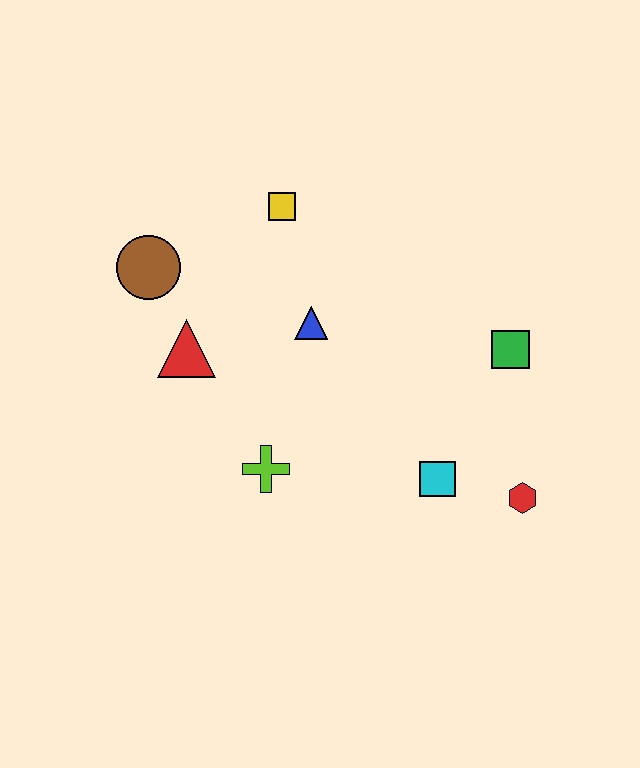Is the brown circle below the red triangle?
No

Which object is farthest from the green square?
The brown circle is farthest from the green square.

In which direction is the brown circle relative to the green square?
The brown circle is to the left of the green square.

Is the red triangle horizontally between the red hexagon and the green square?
No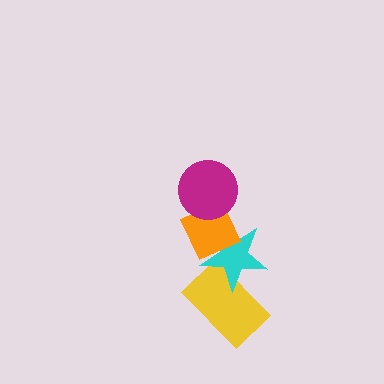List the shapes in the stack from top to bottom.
From top to bottom: the magenta circle, the orange diamond, the cyan star, the yellow rectangle.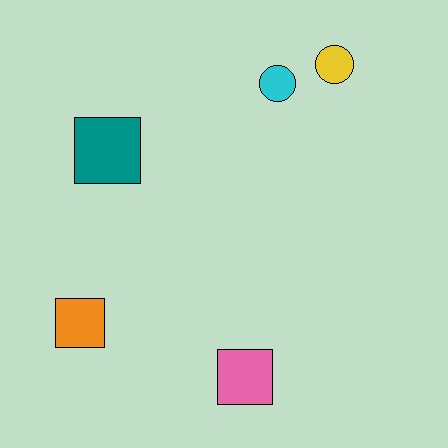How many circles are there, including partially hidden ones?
There are 2 circles.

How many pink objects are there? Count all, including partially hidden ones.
There is 1 pink object.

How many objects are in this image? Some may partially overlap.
There are 5 objects.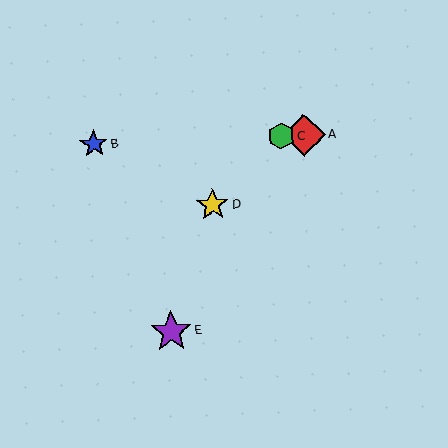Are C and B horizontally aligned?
Yes, both are at y≈136.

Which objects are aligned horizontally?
Objects A, B, C are aligned horizontally.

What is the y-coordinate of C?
Object C is at y≈136.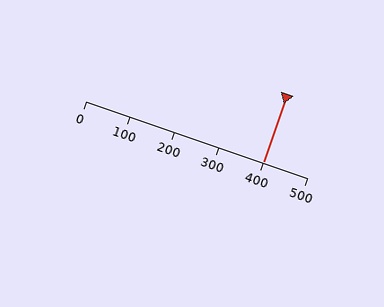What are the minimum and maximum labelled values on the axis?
The axis runs from 0 to 500.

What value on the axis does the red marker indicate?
The marker indicates approximately 400.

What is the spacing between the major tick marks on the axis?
The major ticks are spaced 100 apart.